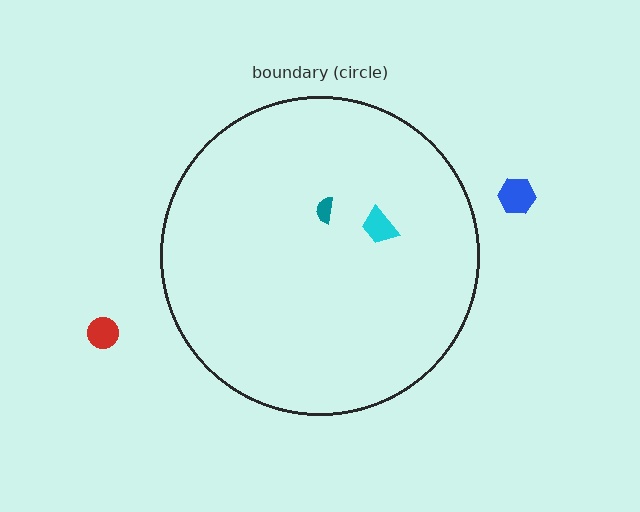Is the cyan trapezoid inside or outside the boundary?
Inside.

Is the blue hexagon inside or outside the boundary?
Outside.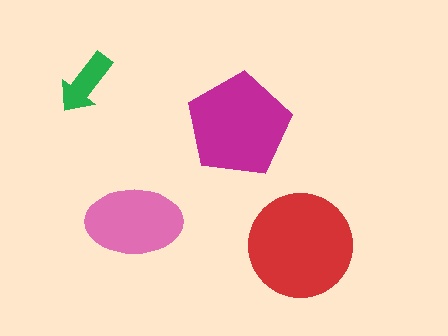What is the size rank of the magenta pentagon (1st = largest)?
2nd.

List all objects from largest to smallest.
The red circle, the magenta pentagon, the pink ellipse, the green arrow.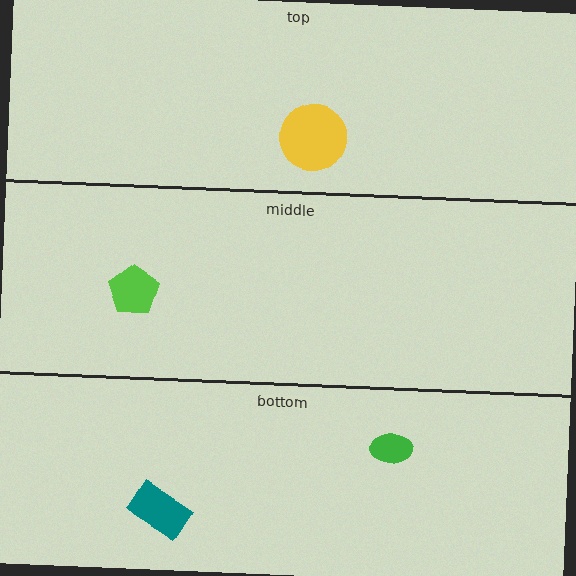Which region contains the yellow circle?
The top region.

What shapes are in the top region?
The yellow circle.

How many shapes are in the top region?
1.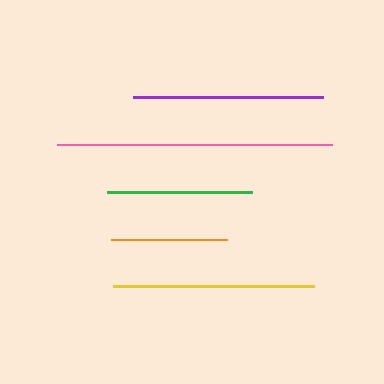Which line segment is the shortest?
The orange line is the shortest at approximately 116 pixels.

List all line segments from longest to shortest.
From longest to shortest: pink, yellow, purple, green, orange.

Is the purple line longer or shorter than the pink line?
The pink line is longer than the purple line.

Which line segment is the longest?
The pink line is the longest at approximately 275 pixels.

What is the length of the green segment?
The green segment is approximately 145 pixels long.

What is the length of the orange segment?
The orange segment is approximately 116 pixels long.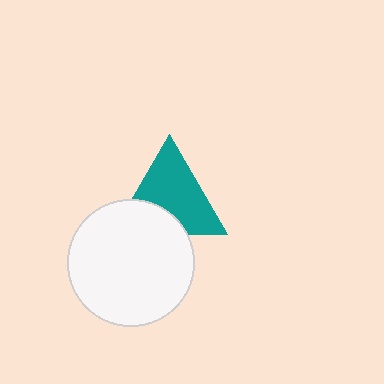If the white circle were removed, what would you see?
You would see the complete teal triangle.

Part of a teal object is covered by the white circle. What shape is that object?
It is a triangle.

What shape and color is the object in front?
The object in front is a white circle.